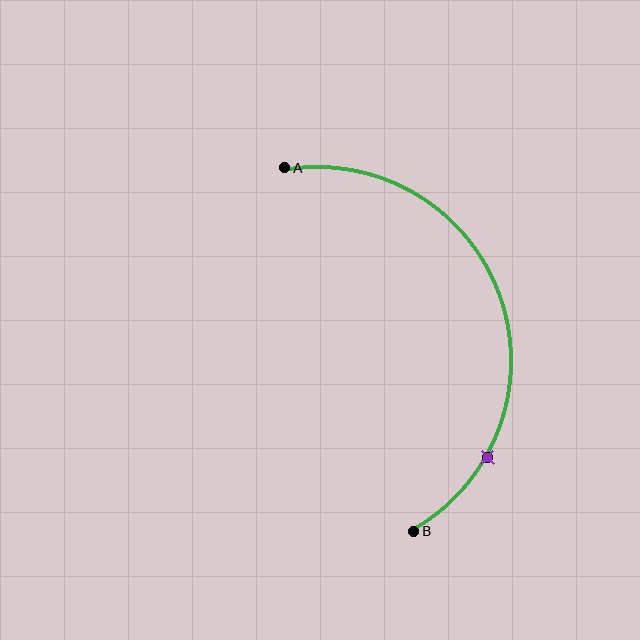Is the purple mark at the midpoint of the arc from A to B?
No. The purple mark lies on the arc but is closer to endpoint B. The arc midpoint would be at the point on the curve equidistant along the arc from both A and B.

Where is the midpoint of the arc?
The arc midpoint is the point on the curve farthest from the straight line joining A and B. It sits to the right of that line.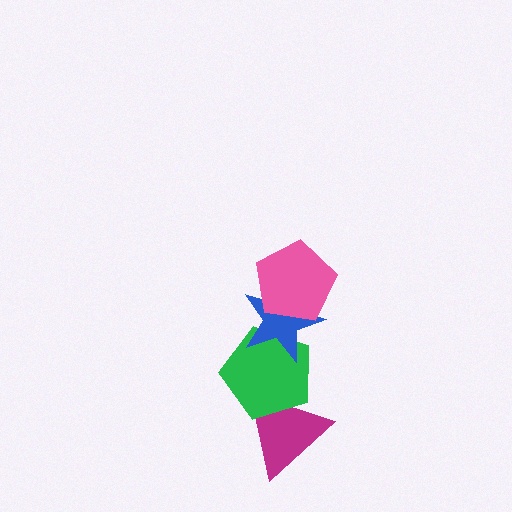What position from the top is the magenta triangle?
The magenta triangle is 4th from the top.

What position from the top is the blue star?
The blue star is 2nd from the top.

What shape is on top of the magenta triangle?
The green pentagon is on top of the magenta triangle.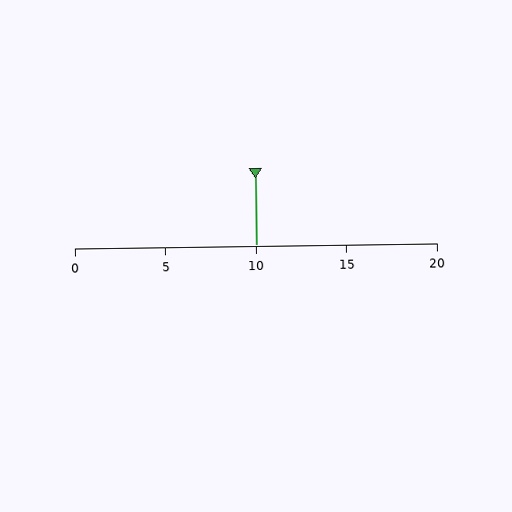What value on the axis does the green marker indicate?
The marker indicates approximately 10.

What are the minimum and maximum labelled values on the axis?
The axis runs from 0 to 20.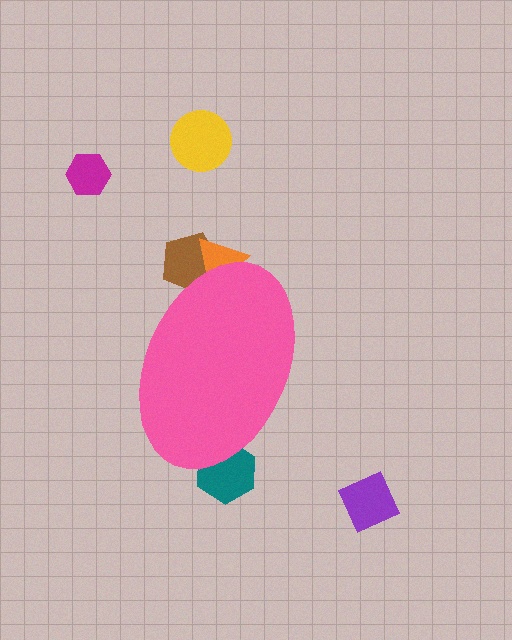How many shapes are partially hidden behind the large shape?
3 shapes are partially hidden.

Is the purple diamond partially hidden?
No, the purple diamond is fully visible.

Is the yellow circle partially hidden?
No, the yellow circle is fully visible.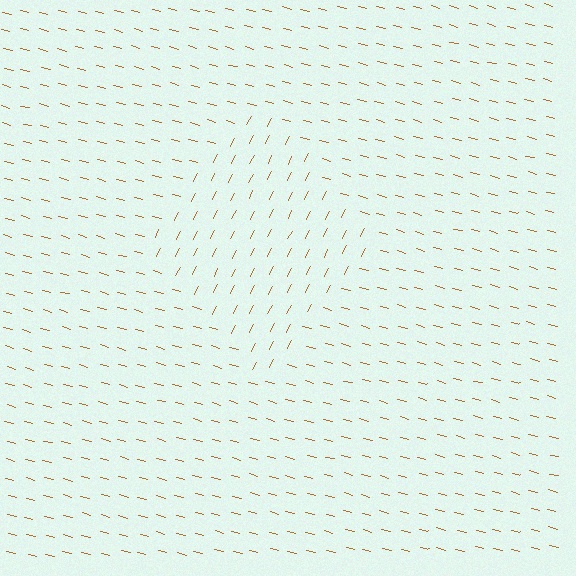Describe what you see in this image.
The image is filled with small brown line segments. A diamond region in the image has lines oriented differently from the surrounding lines, creating a visible texture boundary.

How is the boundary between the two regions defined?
The boundary is defined purely by a change in line orientation (approximately 77 degrees difference). All lines are the same color and thickness.